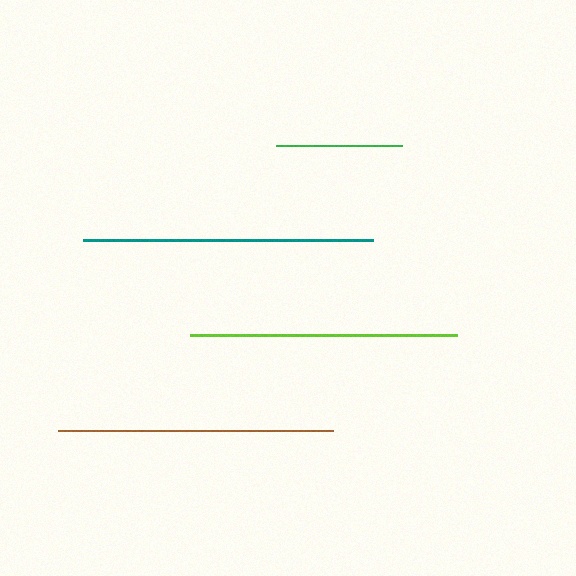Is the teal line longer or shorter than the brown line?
The teal line is longer than the brown line.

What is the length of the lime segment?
The lime segment is approximately 267 pixels long.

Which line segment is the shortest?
The green line is the shortest at approximately 126 pixels.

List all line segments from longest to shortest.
From longest to shortest: teal, brown, lime, green.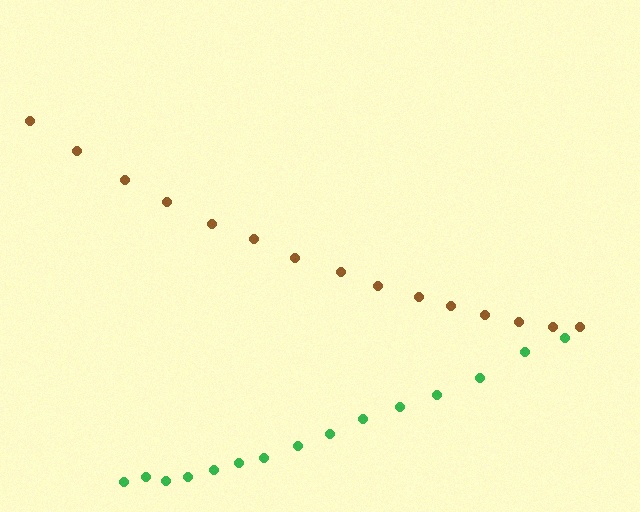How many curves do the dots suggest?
There are 2 distinct paths.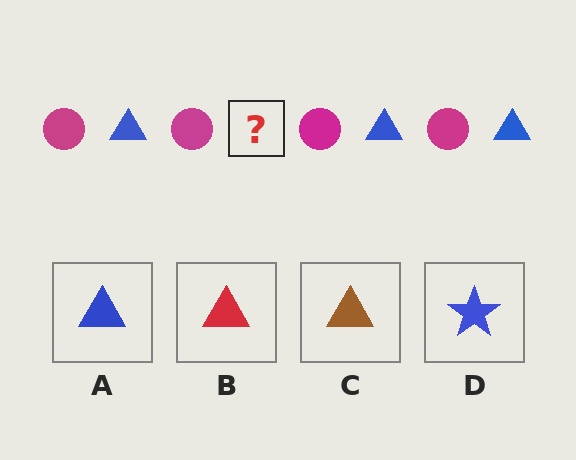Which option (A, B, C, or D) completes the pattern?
A.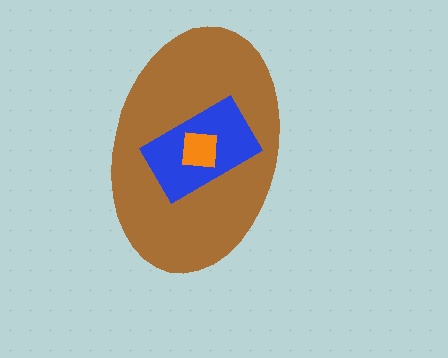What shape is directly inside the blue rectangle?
The orange square.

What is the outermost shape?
The brown ellipse.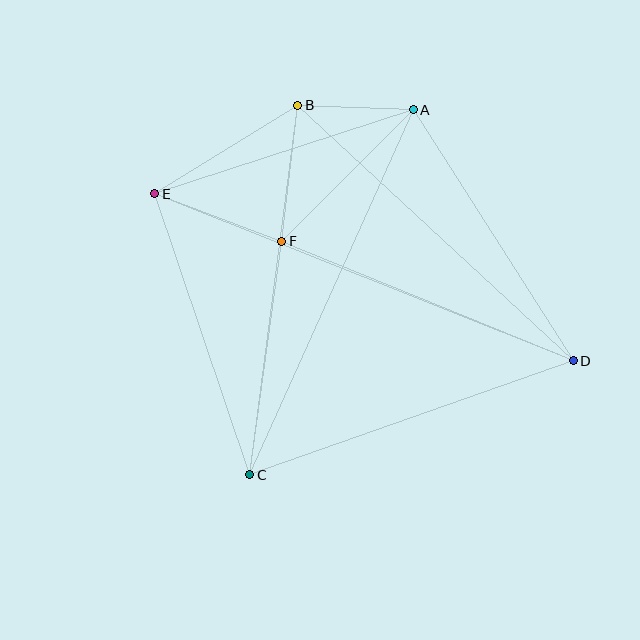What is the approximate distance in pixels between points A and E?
The distance between A and E is approximately 272 pixels.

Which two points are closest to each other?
Points A and B are closest to each other.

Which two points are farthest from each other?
Points D and E are farthest from each other.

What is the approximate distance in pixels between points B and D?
The distance between B and D is approximately 376 pixels.